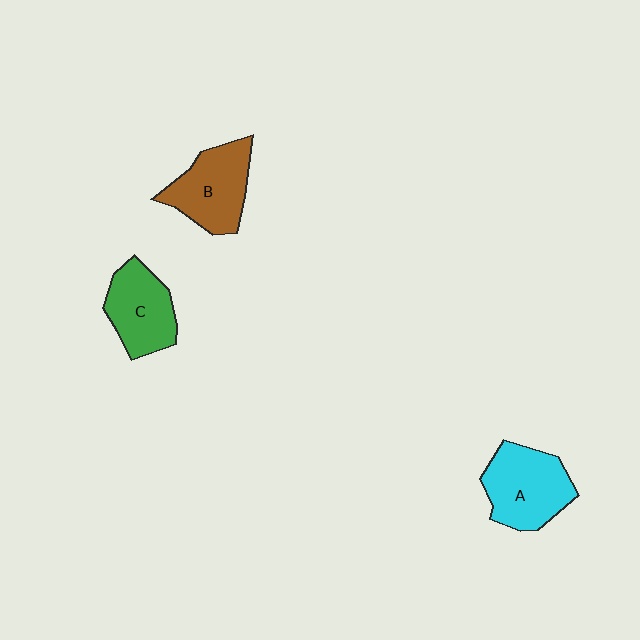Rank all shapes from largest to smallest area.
From largest to smallest: A (cyan), B (brown), C (green).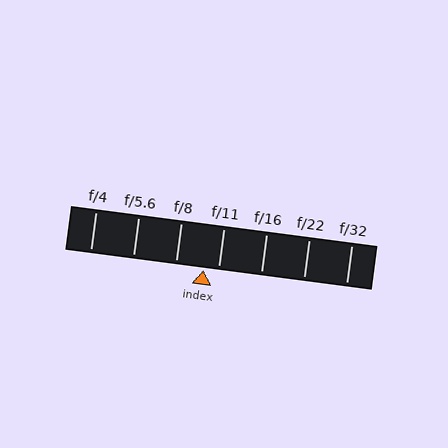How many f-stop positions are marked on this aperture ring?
There are 7 f-stop positions marked.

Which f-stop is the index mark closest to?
The index mark is closest to f/11.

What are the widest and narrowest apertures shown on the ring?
The widest aperture shown is f/4 and the narrowest is f/32.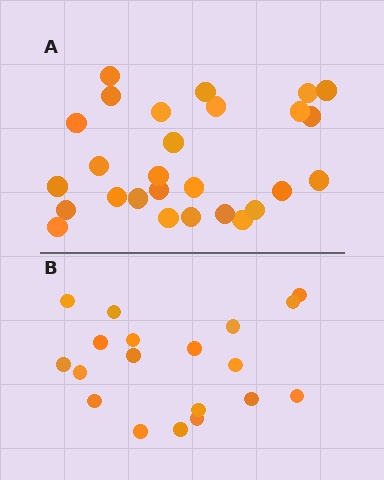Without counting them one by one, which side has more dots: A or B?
Region A (the top region) has more dots.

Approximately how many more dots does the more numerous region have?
Region A has roughly 8 or so more dots than region B.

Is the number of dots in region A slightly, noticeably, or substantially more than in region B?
Region A has noticeably more, but not dramatically so. The ratio is roughly 1.4 to 1.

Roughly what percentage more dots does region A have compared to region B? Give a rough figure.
About 40% more.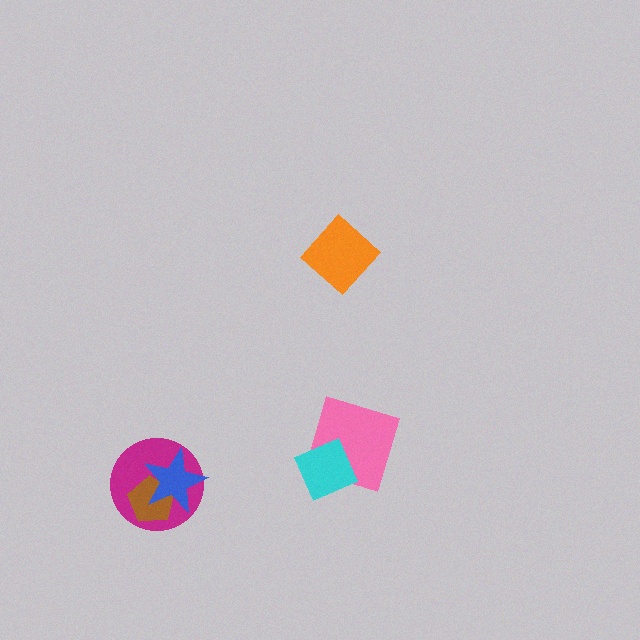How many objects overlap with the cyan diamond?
1 object overlaps with the cyan diamond.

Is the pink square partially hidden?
Yes, it is partially covered by another shape.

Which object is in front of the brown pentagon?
The blue star is in front of the brown pentagon.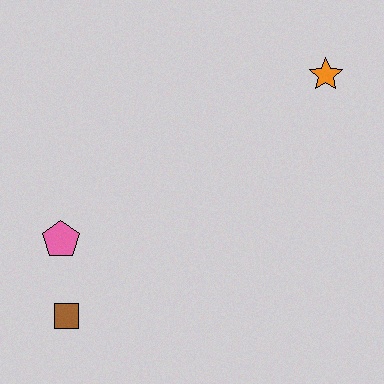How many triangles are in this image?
There are no triangles.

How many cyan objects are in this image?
There are no cyan objects.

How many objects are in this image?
There are 3 objects.